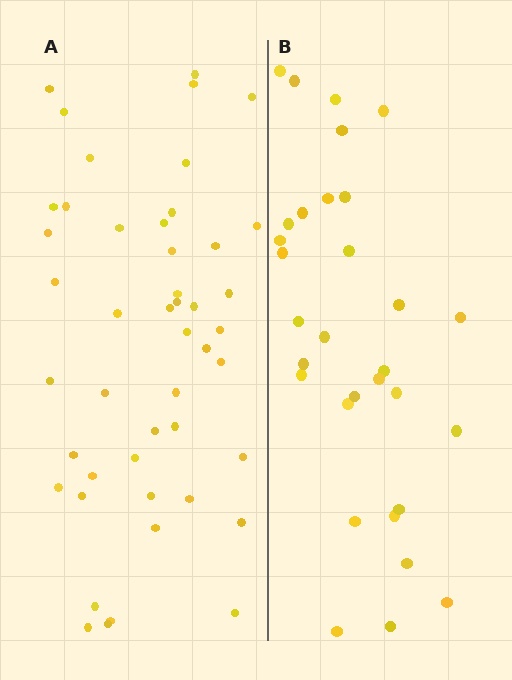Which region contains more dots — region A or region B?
Region A (the left region) has more dots.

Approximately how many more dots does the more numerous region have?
Region A has approximately 15 more dots than region B.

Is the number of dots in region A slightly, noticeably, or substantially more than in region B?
Region A has substantially more. The ratio is roughly 1.5 to 1.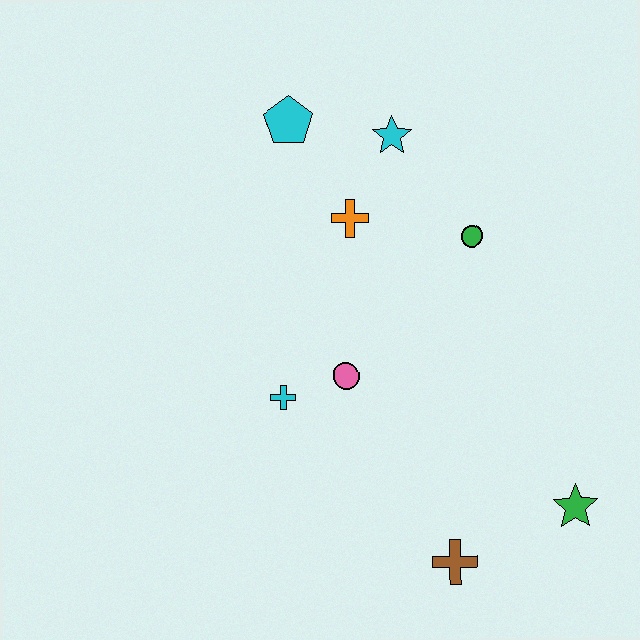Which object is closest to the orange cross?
The cyan star is closest to the orange cross.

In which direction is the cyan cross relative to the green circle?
The cyan cross is to the left of the green circle.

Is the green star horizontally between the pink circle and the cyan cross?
No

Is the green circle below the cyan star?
Yes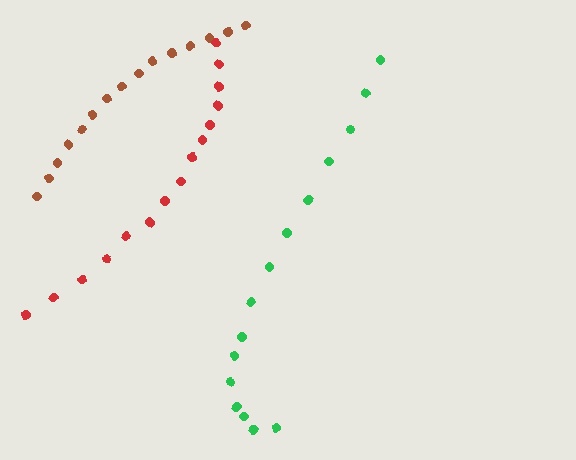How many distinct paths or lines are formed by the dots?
There are 3 distinct paths.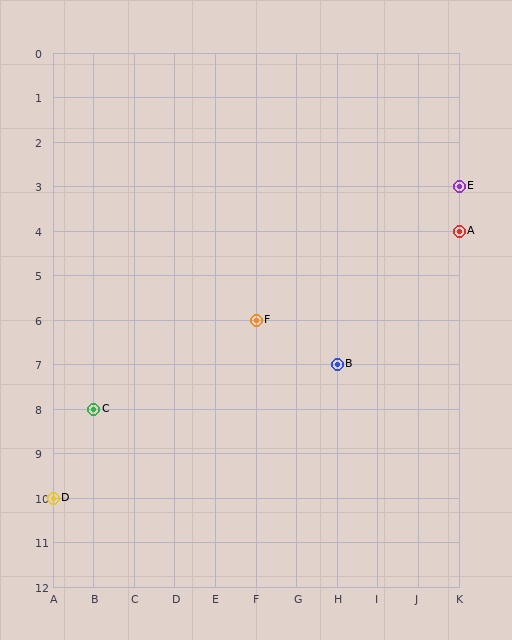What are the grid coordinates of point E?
Point E is at grid coordinates (K, 3).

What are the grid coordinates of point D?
Point D is at grid coordinates (A, 10).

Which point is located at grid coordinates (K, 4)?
Point A is at (K, 4).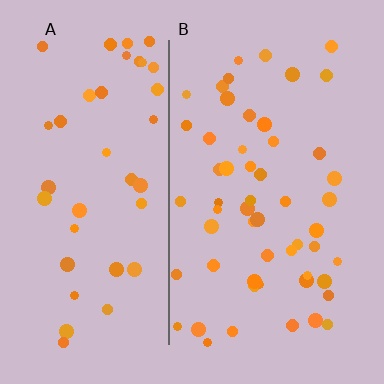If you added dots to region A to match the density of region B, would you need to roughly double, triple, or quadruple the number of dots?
Approximately double.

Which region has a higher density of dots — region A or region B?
B (the right).